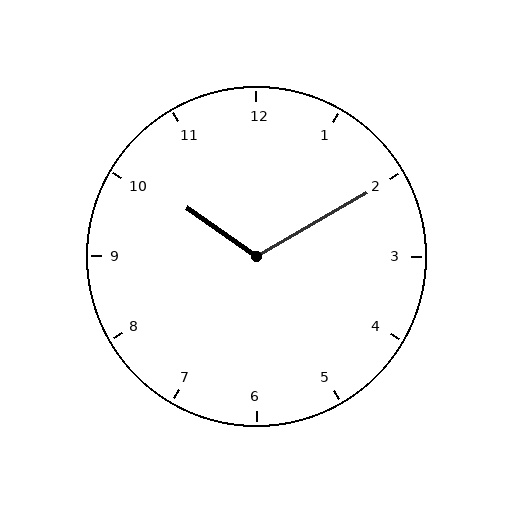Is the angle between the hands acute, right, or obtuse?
It is obtuse.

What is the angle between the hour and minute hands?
Approximately 115 degrees.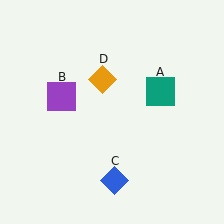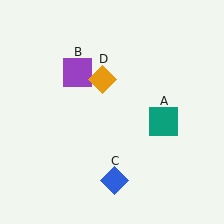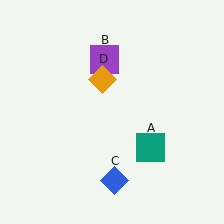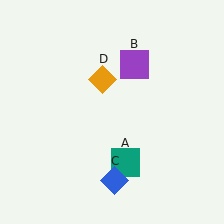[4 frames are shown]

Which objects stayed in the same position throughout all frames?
Blue diamond (object C) and orange diamond (object D) remained stationary.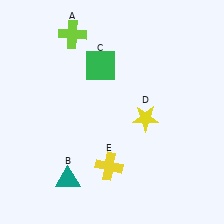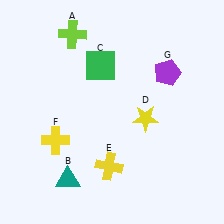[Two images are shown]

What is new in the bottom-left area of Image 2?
A yellow cross (F) was added in the bottom-left area of Image 2.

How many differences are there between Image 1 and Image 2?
There are 2 differences between the two images.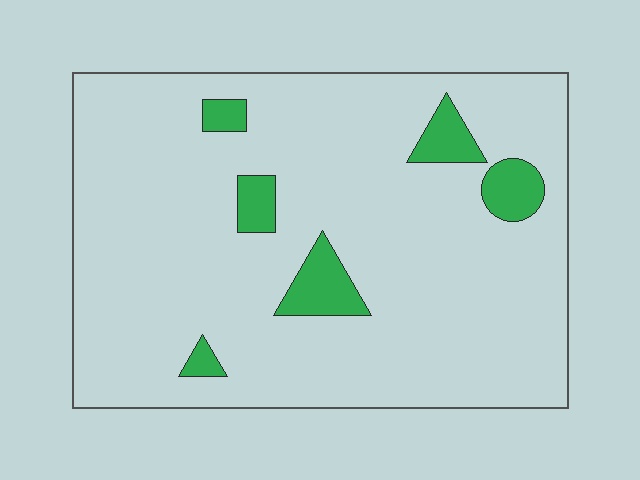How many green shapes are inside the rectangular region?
6.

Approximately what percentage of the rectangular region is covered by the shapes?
Approximately 10%.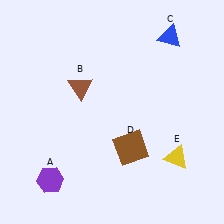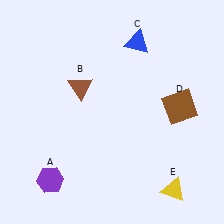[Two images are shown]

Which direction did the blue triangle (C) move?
The blue triangle (C) moved left.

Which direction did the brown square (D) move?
The brown square (D) moved right.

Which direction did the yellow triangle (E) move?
The yellow triangle (E) moved down.